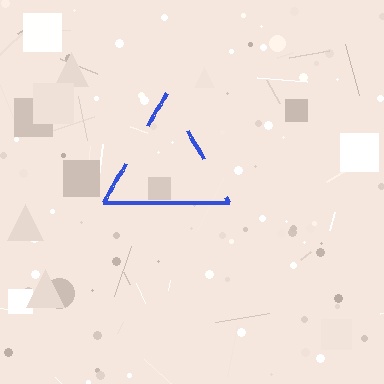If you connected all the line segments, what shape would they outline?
They would outline a triangle.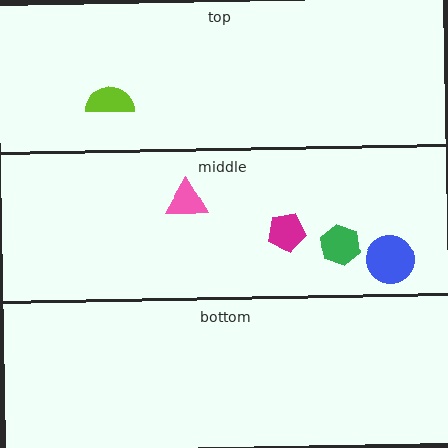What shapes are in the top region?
The lime semicircle.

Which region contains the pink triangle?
The middle region.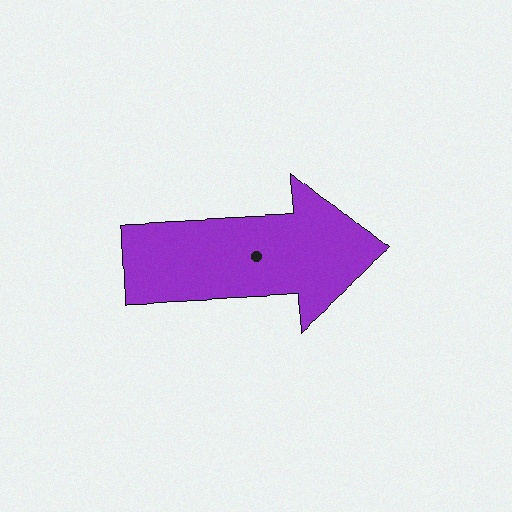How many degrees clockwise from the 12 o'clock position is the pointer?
Approximately 89 degrees.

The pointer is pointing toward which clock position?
Roughly 3 o'clock.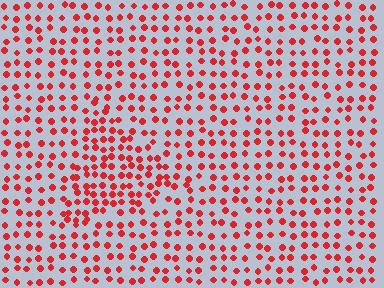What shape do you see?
I see a triangle.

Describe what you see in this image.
The image contains small red elements arranged at two different densities. A triangle-shaped region is visible where the elements are more densely packed than the surrounding area.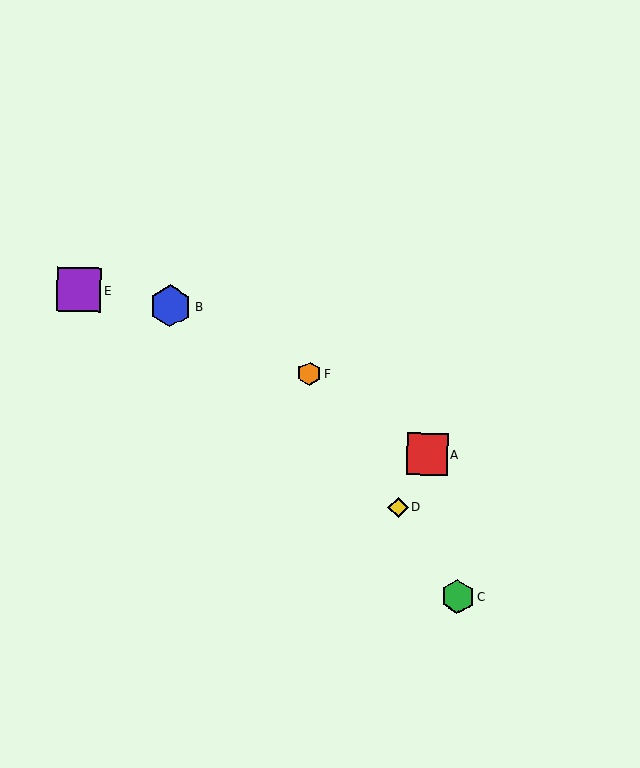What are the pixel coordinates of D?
Object D is at (398, 507).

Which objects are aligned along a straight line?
Objects C, D, F are aligned along a straight line.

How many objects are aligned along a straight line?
3 objects (C, D, F) are aligned along a straight line.